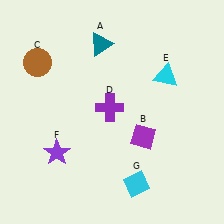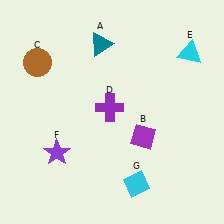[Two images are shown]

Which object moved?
The cyan triangle (E) moved right.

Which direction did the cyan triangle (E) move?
The cyan triangle (E) moved right.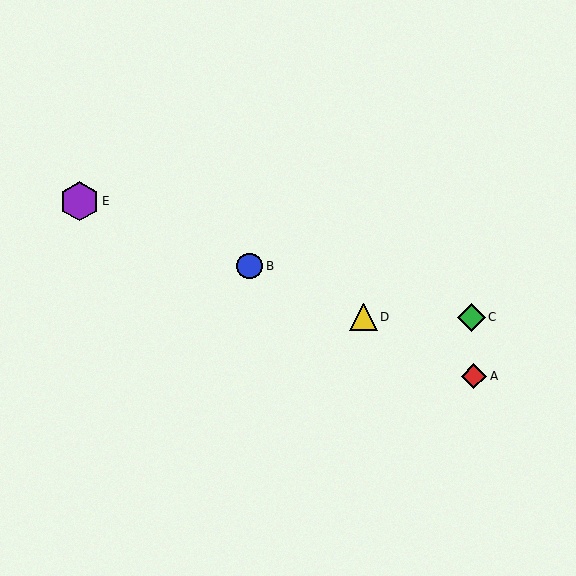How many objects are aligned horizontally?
2 objects (C, D) are aligned horizontally.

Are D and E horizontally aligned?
No, D is at y≈317 and E is at y≈201.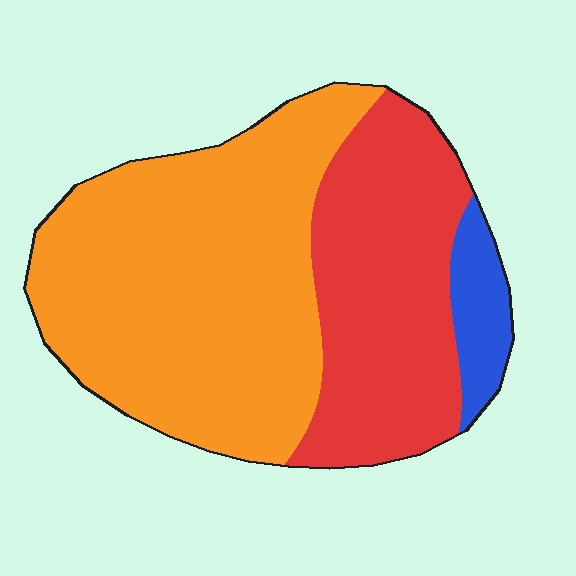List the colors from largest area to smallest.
From largest to smallest: orange, red, blue.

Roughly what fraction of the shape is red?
Red covers 35% of the shape.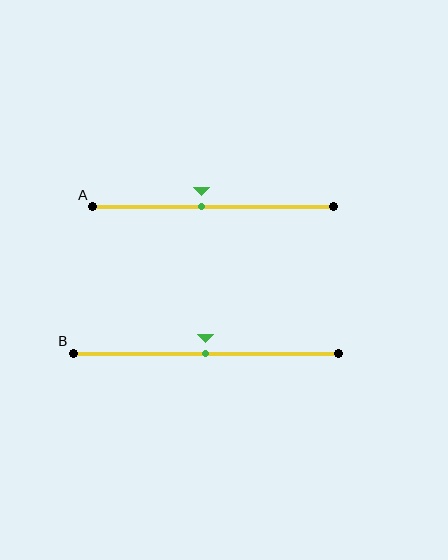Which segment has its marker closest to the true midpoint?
Segment B has its marker closest to the true midpoint.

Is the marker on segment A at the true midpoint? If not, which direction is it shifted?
No, the marker on segment A is shifted to the left by about 5% of the segment length.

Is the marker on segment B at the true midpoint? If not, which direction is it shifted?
Yes, the marker on segment B is at the true midpoint.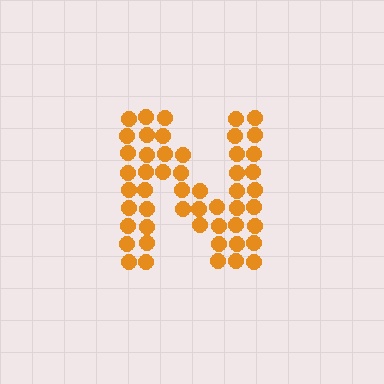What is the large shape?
The large shape is the letter N.